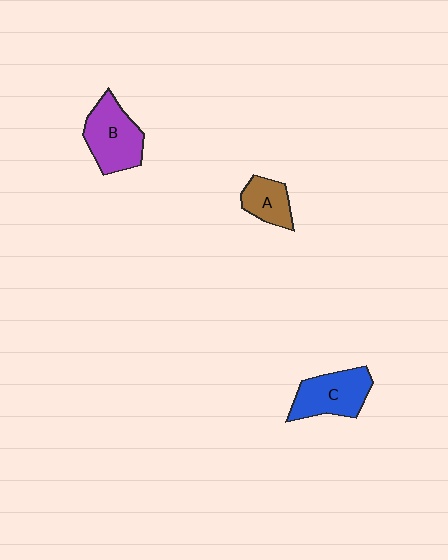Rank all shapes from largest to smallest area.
From largest to smallest: B (purple), C (blue), A (brown).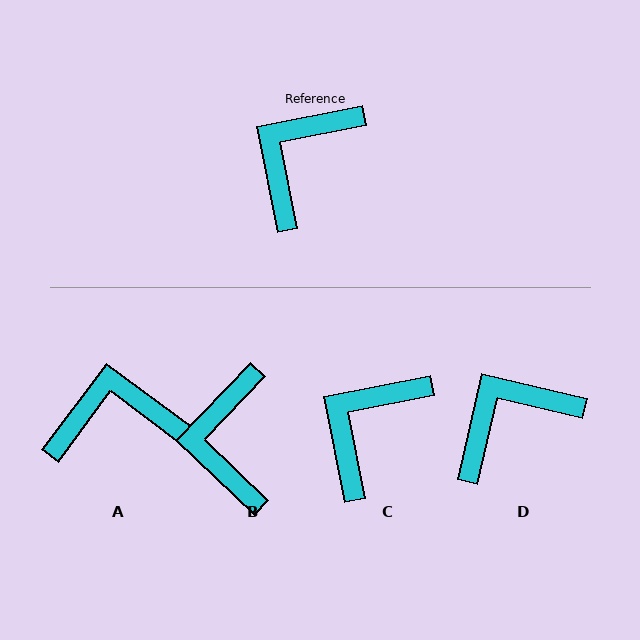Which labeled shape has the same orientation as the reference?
C.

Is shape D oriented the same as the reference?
No, it is off by about 24 degrees.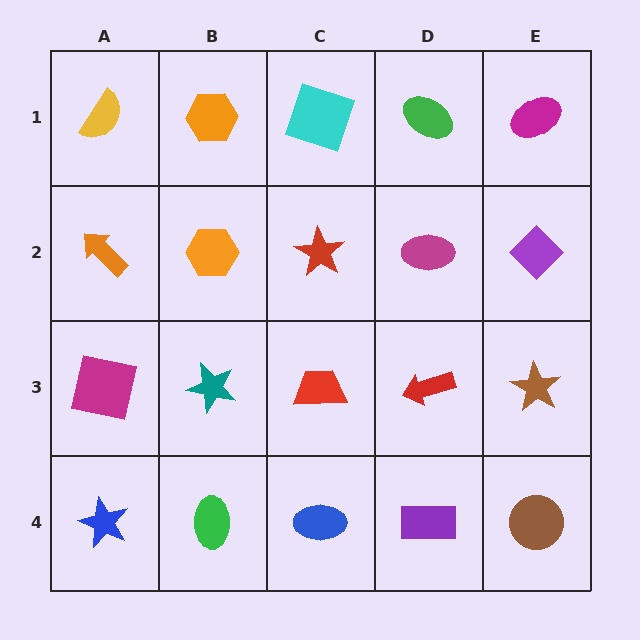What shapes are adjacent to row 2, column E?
A magenta ellipse (row 1, column E), a brown star (row 3, column E), a magenta ellipse (row 2, column D).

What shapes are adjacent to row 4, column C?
A red trapezoid (row 3, column C), a green ellipse (row 4, column B), a purple rectangle (row 4, column D).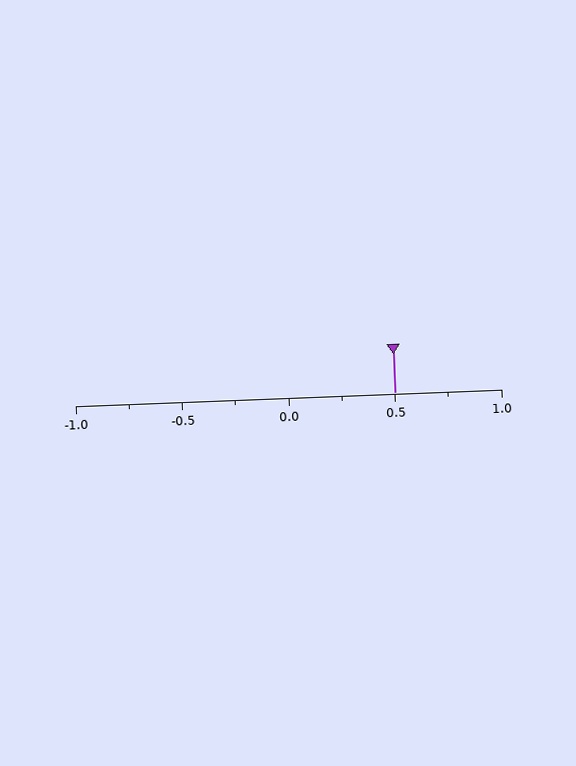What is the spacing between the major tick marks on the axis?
The major ticks are spaced 0.5 apart.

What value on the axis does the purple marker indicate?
The marker indicates approximately 0.5.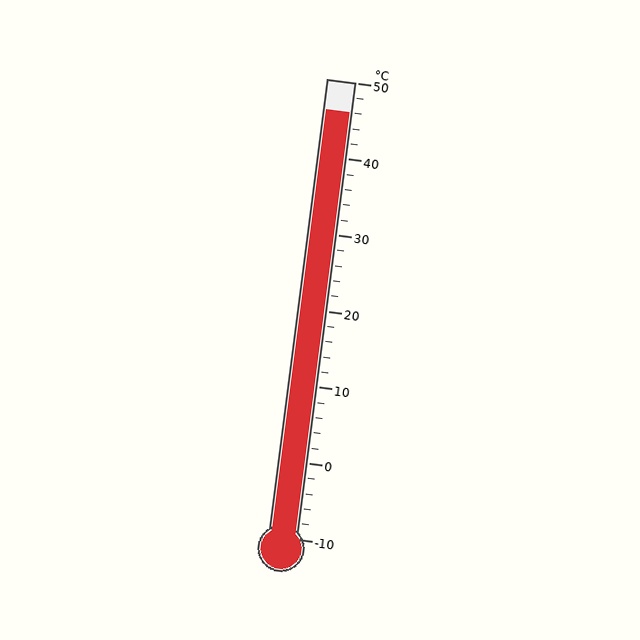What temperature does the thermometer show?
The thermometer shows approximately 46°C.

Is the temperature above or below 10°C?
The temperature is above 10°C.